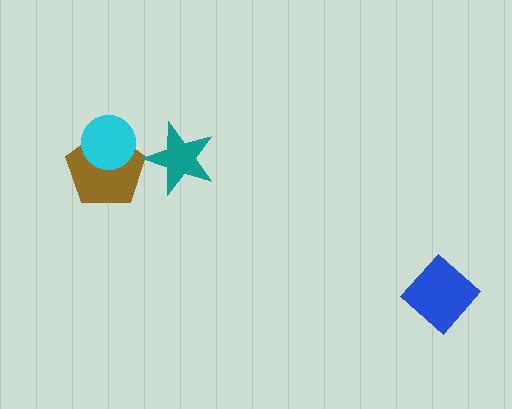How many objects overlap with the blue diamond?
0 objects overlap with the blue diamond.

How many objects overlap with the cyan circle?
1 object overlaps with the cyan circle.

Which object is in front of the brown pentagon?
The cyan circle is in front of the brown pentagon.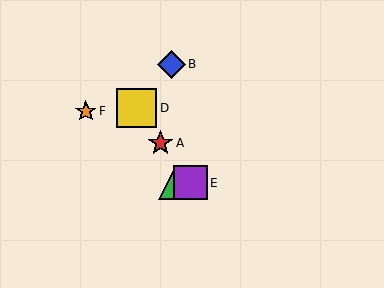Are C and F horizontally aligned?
No, C is at y≈183 and F is at y≈111.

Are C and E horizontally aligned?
Yes, both are at y≈183.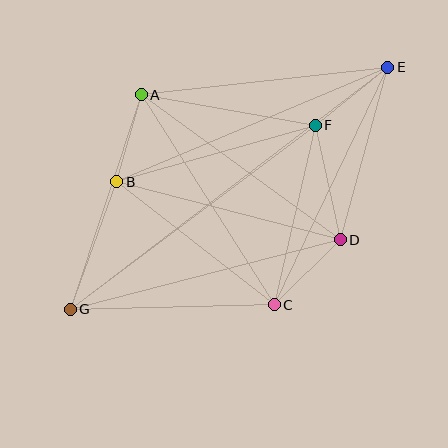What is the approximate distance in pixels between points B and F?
The distance between B and F is approximately 206 pixels.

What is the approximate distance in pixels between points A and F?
The distance between A and F is approximately 177 pixels.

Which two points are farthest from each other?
Points E and G are farthest from each other.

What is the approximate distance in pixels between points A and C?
The distance between A and C is approximately 248 pixels.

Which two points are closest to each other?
Points A and B are closest to each other.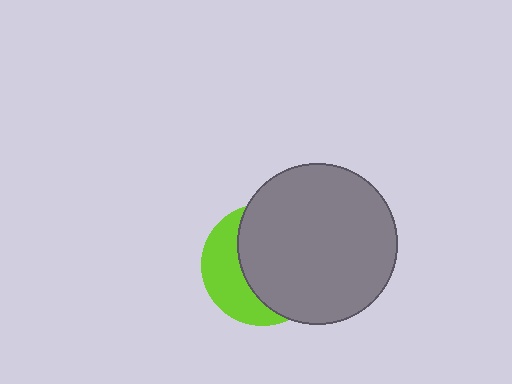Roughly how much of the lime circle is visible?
A small part of it is visible (roughly 36%).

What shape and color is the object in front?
The object in front is a gray circle.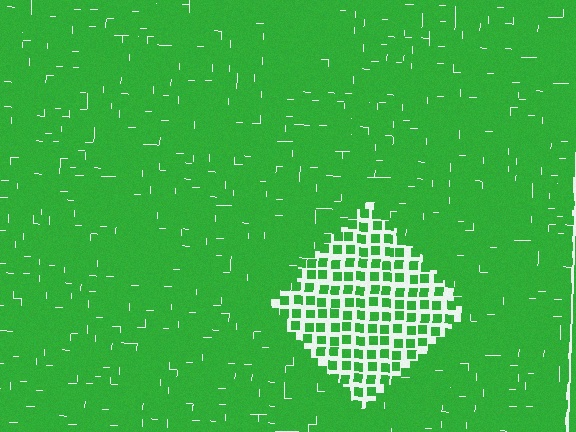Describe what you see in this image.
The image contains small green elements arranged at two different densities. A diamond-shaped region is visible where the elements are less densely packed than the surrounding area.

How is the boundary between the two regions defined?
The boundary is defined by a change in element density (approximately 2.4x ratio). All elements are the same color, size, and shape.